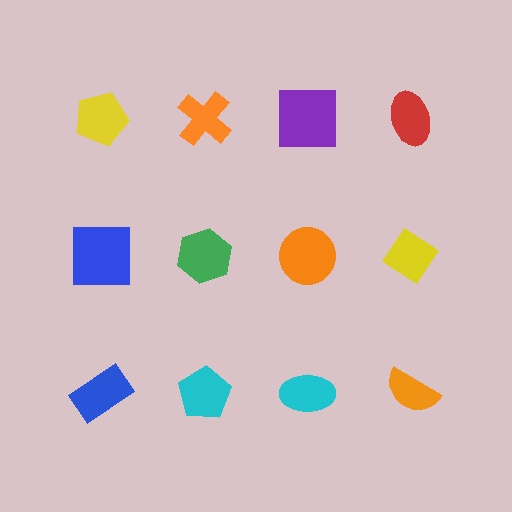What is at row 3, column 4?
An orange semicircle.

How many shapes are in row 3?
4 shapes.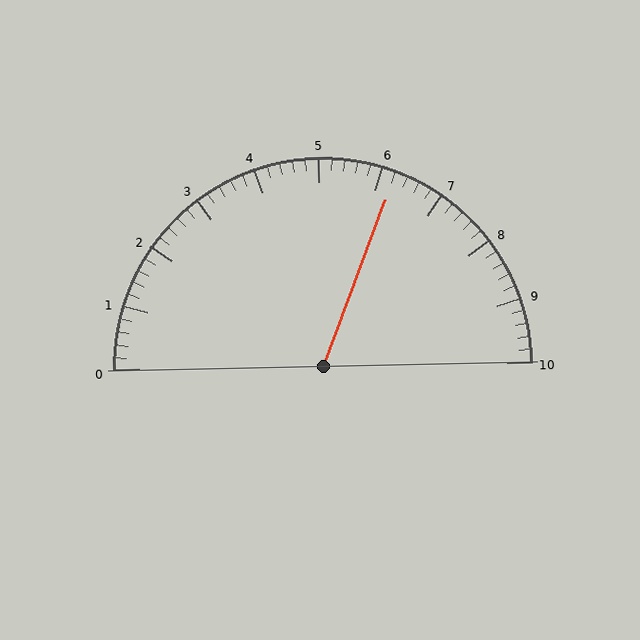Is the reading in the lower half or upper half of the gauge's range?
The reading is in the upper half of the range (0 to 10).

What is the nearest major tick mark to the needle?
The nearest major tick mark is 6.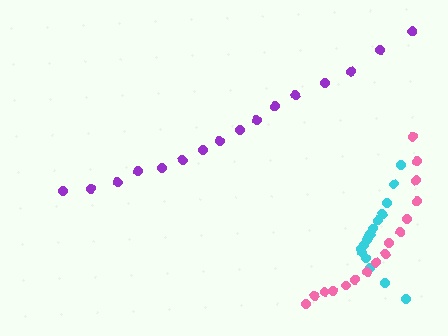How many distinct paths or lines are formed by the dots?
There are 3 distinct paths.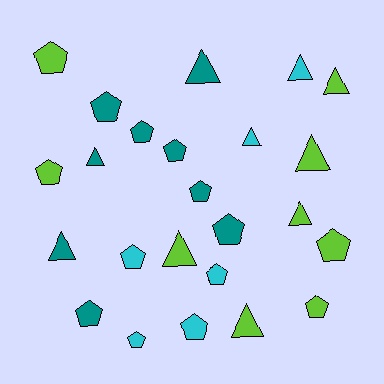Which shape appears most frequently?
Pentagon, with 14 objects.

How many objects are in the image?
There are 24 objects.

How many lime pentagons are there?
There are 4 lime pentagons.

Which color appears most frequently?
Teal, with 9 objects.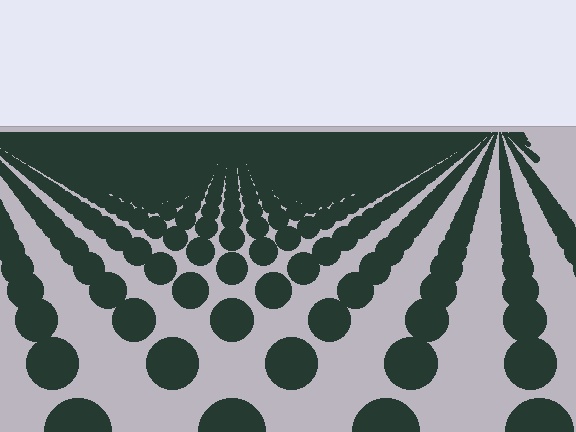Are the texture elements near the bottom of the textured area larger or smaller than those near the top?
Larger. Near the bottom, elements are closer to the viewer and appear at a bigger on-screen size.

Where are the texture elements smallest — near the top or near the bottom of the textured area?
Near the top.